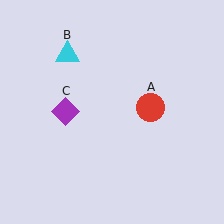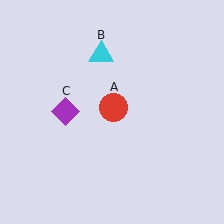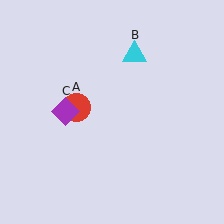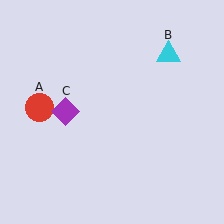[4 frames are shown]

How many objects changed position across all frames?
2 objects changed position: red circle (object A), cyan triangle (object B).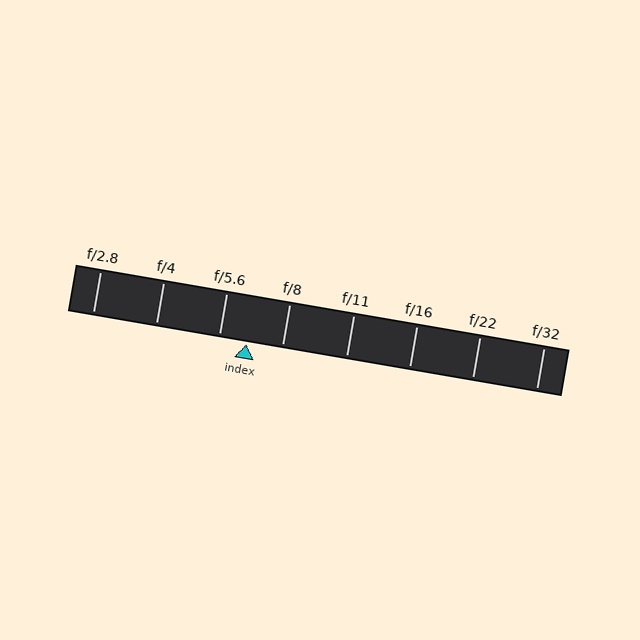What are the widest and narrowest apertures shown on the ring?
The widest aperture shown is f/2.8 and the narrowest is f/32.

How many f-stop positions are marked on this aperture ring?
There are 8 f-stop positions marked.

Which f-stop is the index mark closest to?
The index mark is closest to f/5.6.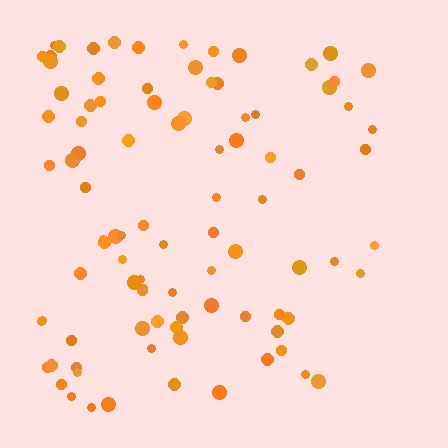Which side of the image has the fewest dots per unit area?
The right.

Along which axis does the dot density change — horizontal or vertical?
Horizontal.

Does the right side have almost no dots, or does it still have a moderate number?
Still a moderate number, just noticeably fewer than the left.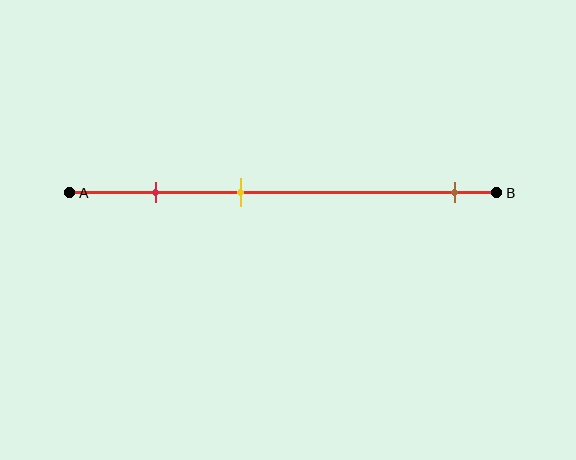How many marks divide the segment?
There are 3 marks dividing the segment.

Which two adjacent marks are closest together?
The red and yellow marks are the closest adjacent pair.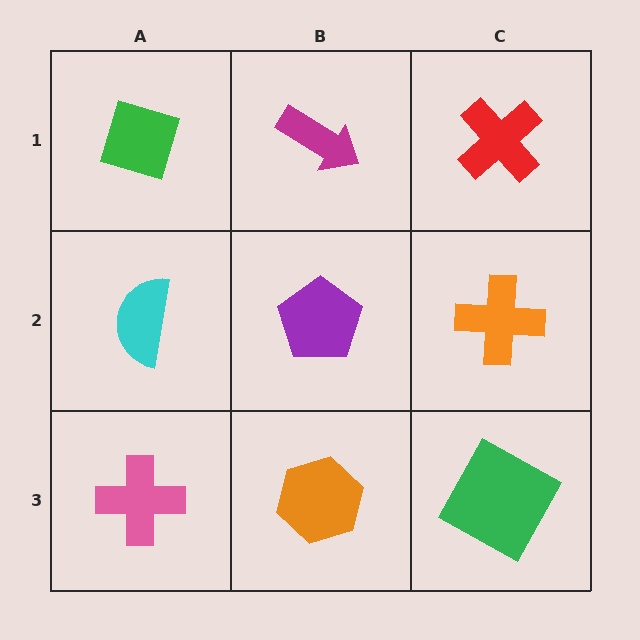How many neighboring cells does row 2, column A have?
3.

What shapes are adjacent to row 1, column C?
An orange cross (row 2, column C), a magenta arrow (row 1, column B).